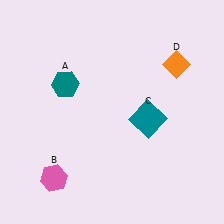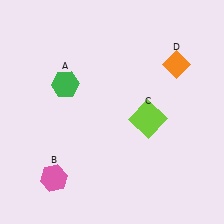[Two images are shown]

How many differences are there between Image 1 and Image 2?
There are 2 differences between the two images.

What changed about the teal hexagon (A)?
In Image 1, A is teal. In Image 2, it changed to green.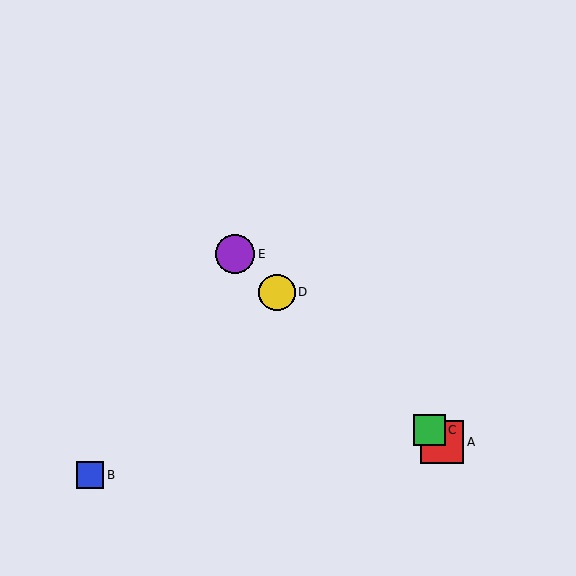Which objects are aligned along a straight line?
Objects A, C, D, E are aligned along a straight line.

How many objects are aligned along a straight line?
4 objects (A, C, D, E) are aligned along a straight line.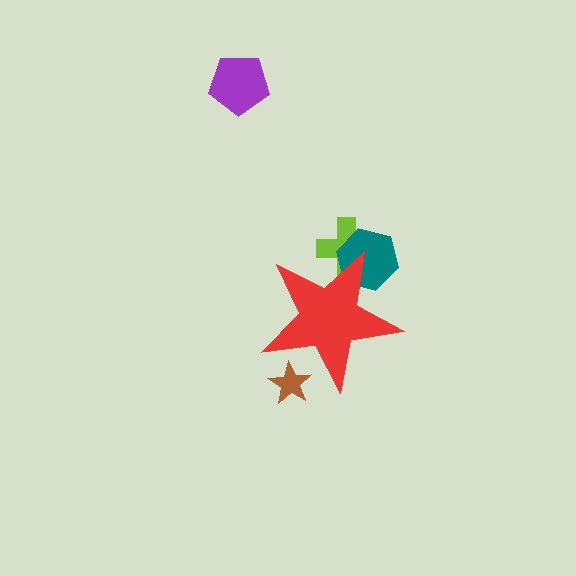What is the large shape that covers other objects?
A red star.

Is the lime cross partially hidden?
Yes, the lime cross is partially hidden behind the red star.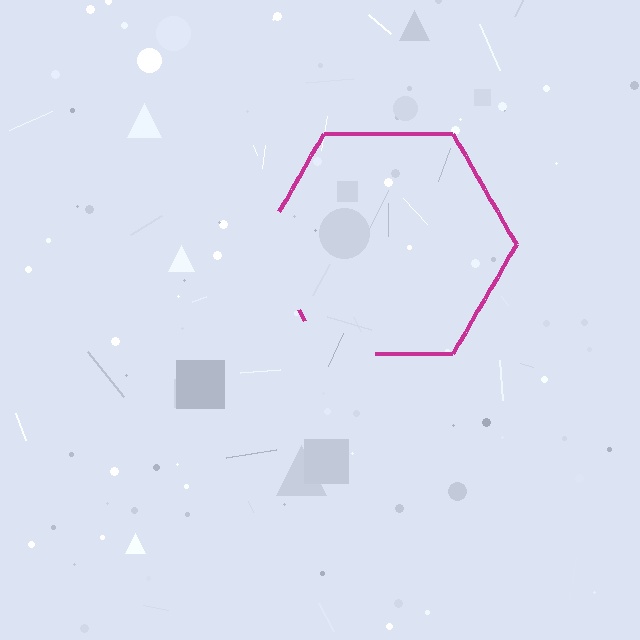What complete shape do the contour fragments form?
The contour fragments form a hexagon.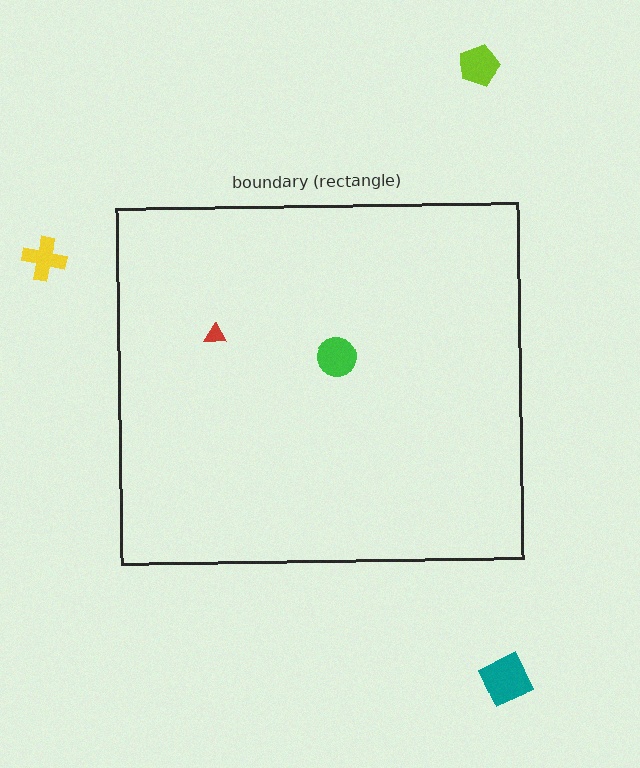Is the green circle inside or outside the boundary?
Inside.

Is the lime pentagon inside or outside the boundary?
Outside.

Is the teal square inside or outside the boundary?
Outside.